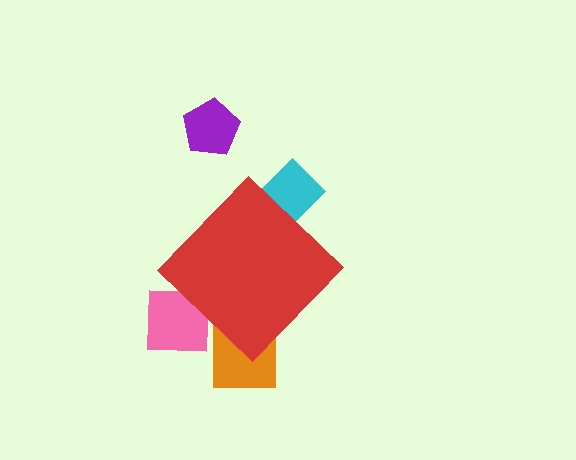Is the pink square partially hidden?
Yes, the pink square is partially hidden behind the red diamond.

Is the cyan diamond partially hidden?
Yes, the cyan diamond is partially hidden behind the red diamond.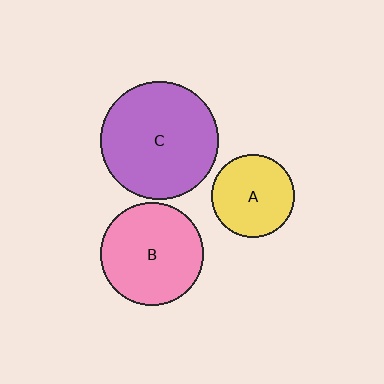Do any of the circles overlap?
No, none of the circles overlap.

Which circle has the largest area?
Circle C (purple).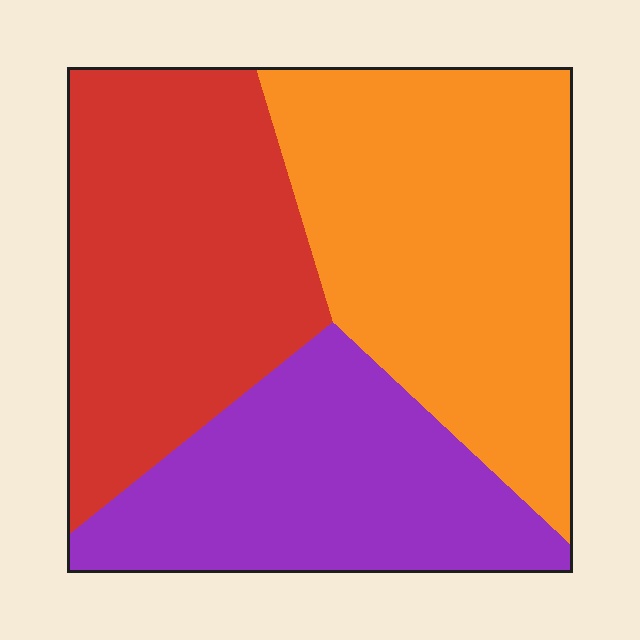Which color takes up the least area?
Purple, at roughly 30%.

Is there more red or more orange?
Orange.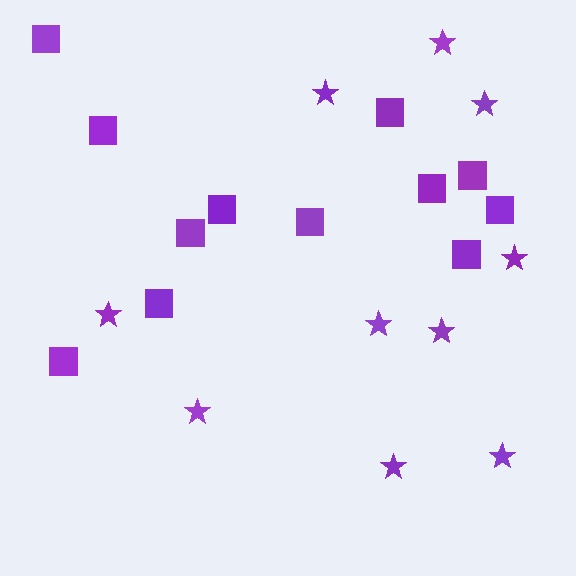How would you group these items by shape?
There are 2 groups: one group of stars (10) and one group of squares (12).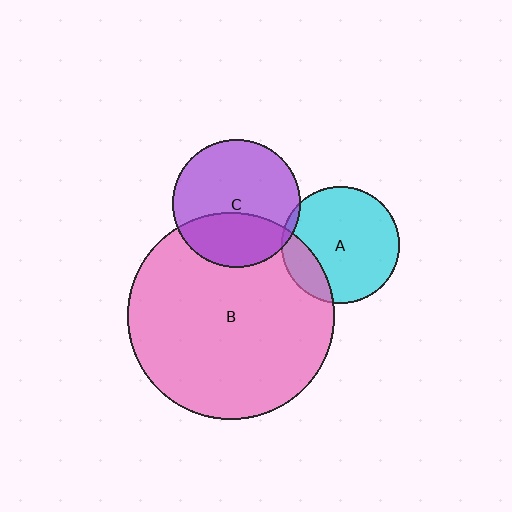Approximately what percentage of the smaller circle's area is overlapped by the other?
Approximately 35%.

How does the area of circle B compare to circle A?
Approximately 3.1 times.